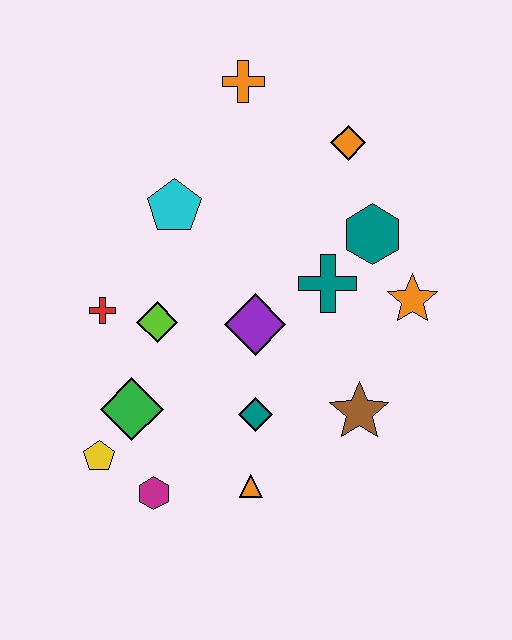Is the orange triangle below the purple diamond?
Yes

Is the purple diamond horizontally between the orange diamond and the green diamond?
Yes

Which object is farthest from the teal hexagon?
The yellow pentagon is farthest from the teal hexagon.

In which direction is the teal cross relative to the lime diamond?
The teal cross is to the right of the lime diamond.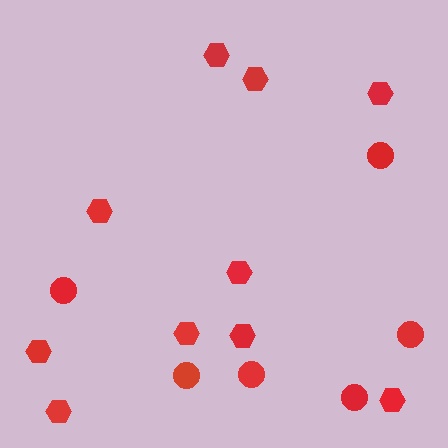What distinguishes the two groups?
There are 2 groups: one group of circles (6) and one group of hexagons (10).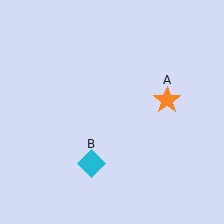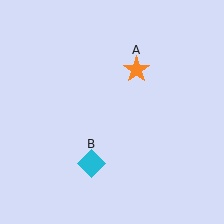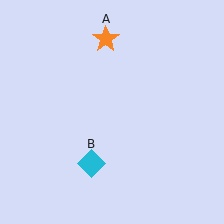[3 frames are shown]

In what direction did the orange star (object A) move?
The orange star (object A) moved up and to the left.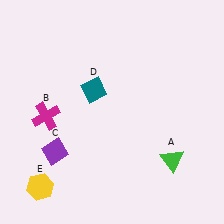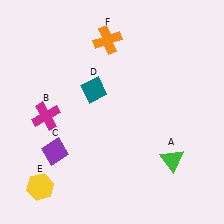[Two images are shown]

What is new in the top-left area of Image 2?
An orange cross (F) was added in the top-left area of Image 2.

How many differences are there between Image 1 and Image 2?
There is 1 difference between the two images.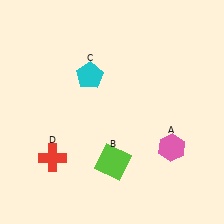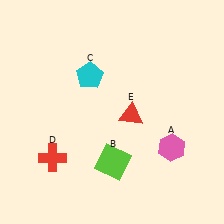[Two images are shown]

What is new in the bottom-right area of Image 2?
A red triangle (E) was added in the bottom-right area of Image 2.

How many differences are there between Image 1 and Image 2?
There is 1 difference between the two images.